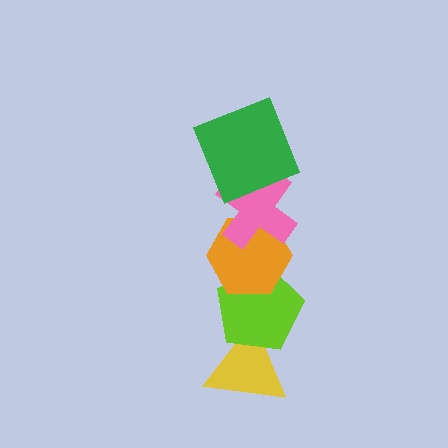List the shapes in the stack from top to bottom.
From top to bottom: the green square, the pink cross, the orange hexagon, the lime pentagon, the yellow triangle.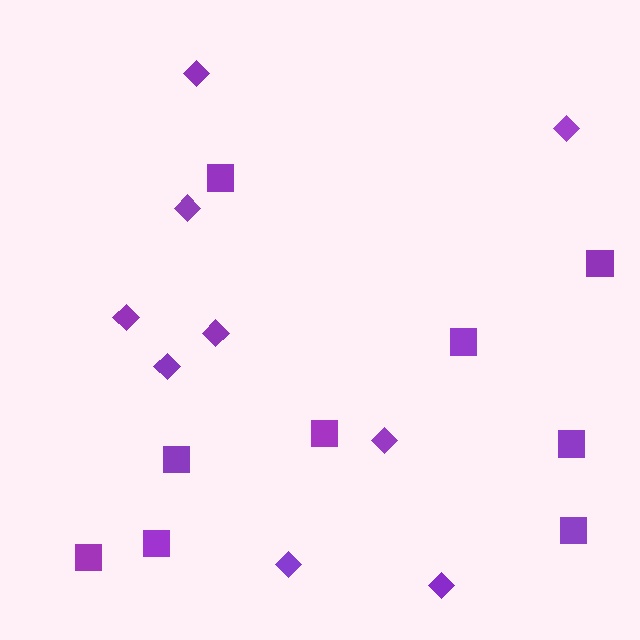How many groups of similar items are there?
There are 2 groups: one group of diamonds (9) and one group of squares (9).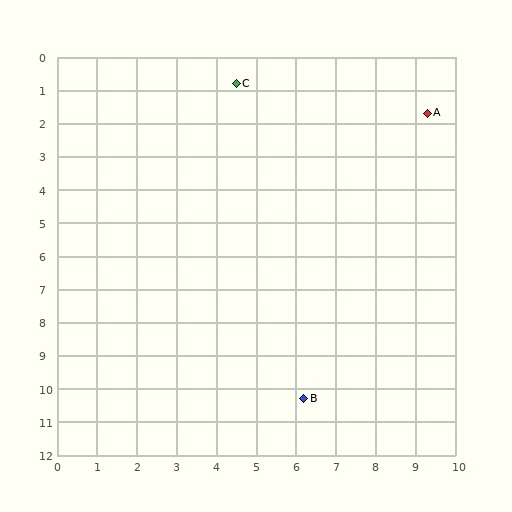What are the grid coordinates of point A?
Point A is at approximately (9.3, 1.7).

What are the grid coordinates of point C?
Point C is at approximately (4.5, 0.8).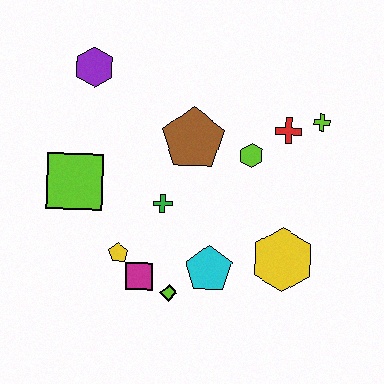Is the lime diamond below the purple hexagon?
Yes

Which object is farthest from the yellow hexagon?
The purple hexagon is farthest from the yellow hexagon.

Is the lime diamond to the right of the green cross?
Yes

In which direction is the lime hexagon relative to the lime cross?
The lime hexagon is to the left of the lime cross.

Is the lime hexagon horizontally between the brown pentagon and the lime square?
No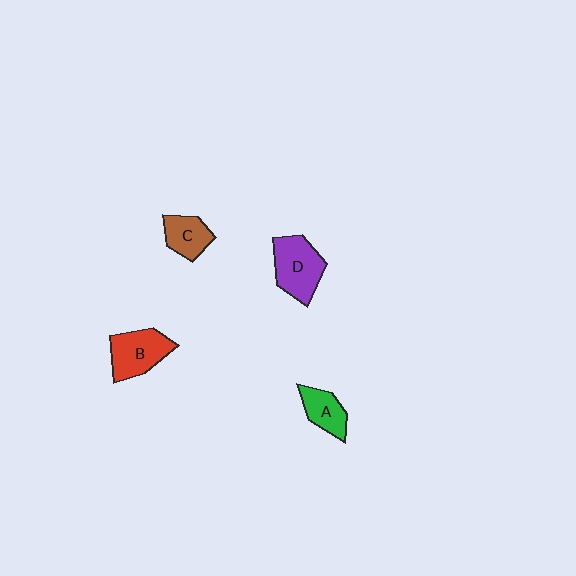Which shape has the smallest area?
Shape C (brown).